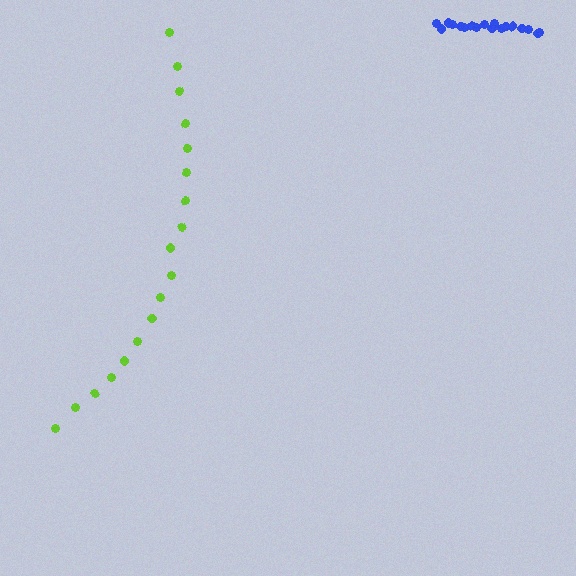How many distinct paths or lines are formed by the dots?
There are 2 distinct paths.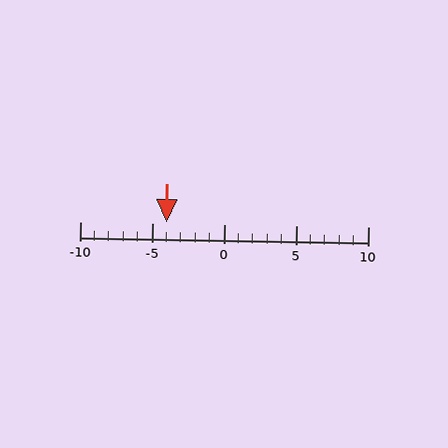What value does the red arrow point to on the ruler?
The red arrow points to approximately -4.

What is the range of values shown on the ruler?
The ruler shows values from -10 to 10.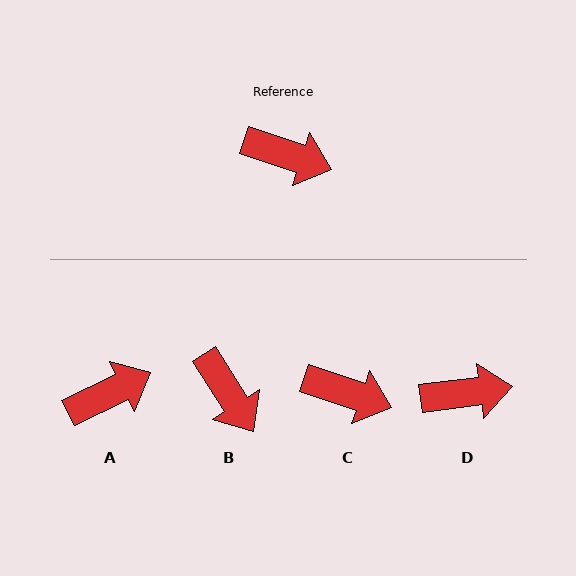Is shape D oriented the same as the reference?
No, it is off by about 26 degrees.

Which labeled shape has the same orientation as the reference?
C.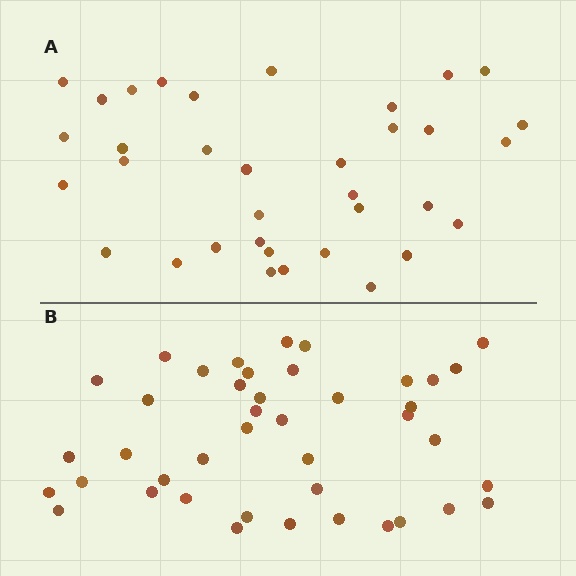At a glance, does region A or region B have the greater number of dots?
Region B (the bottom region) has more dots.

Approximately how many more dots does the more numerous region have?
Region B has roughly 8 or so more dots than region A.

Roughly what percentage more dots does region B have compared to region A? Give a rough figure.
About 20% more.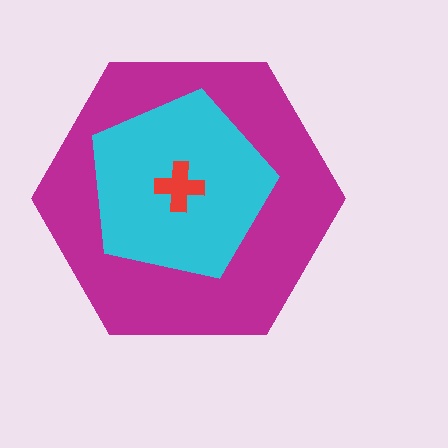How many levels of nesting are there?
3.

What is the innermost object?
The red cross.